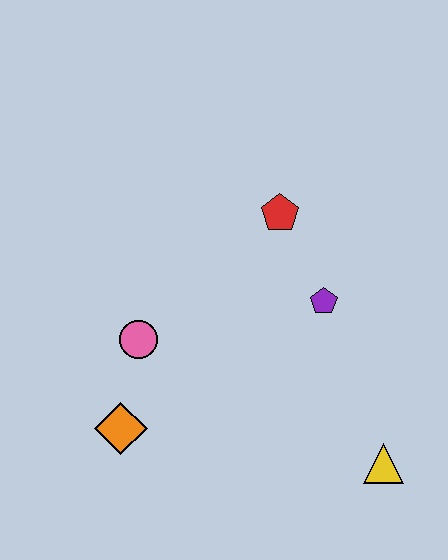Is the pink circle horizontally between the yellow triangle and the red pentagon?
No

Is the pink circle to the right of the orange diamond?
Yes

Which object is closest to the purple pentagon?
The red pentagon is closest to the purple pentagon.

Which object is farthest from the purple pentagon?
The orange diamond is farthest from the purple pentagon.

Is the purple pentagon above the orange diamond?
Yes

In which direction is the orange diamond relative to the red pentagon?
The orange diamond is below the red pentagon.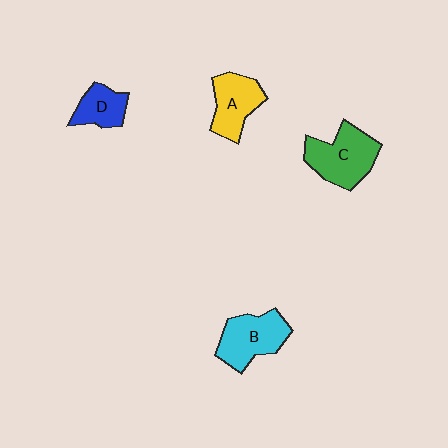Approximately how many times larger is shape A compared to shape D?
Approximately 1.4 times.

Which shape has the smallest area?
Shape D (blue).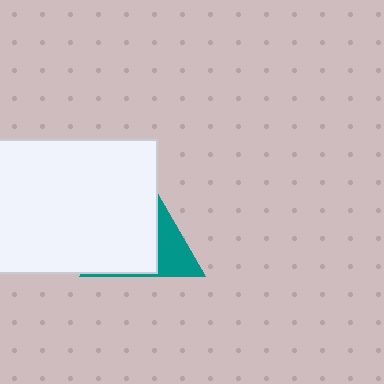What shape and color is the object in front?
The object in front is a white rectangle.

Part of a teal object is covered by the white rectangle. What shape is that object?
It is a triangle.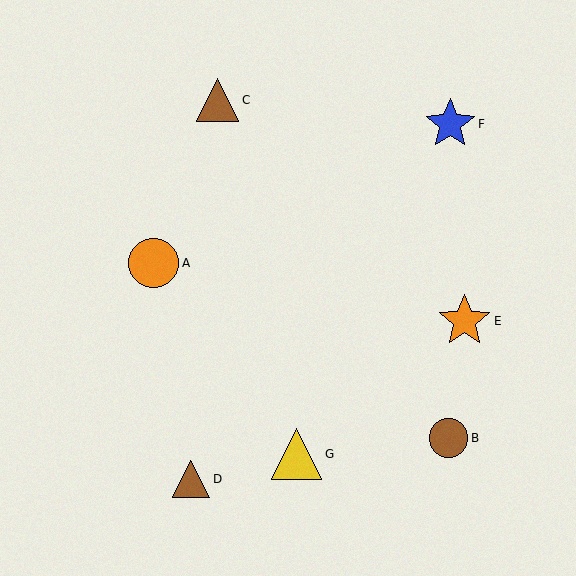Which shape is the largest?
The orange star (labeled E) is the largest.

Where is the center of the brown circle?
The center of the brown circle is at (449, 438).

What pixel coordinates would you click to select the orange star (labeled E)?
Click at (464, 321) to select the orange star E.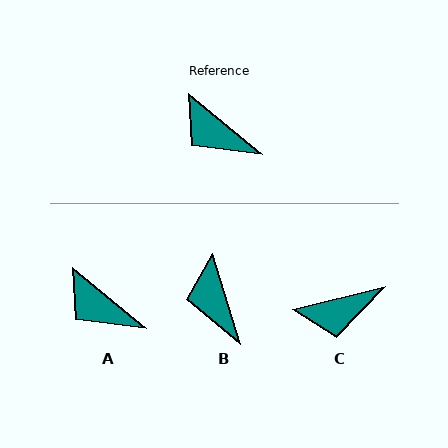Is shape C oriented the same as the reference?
No, it is off by about 54 degrees.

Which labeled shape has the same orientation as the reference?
A.